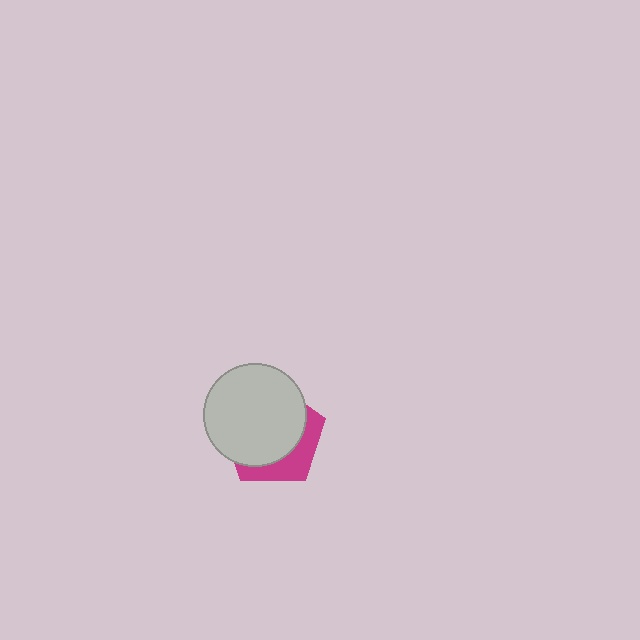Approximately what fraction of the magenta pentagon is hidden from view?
Roughly 69% of the magenta pentagon is hidden behind the light gray circle.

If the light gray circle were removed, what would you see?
You would see the complete magenta pentagon.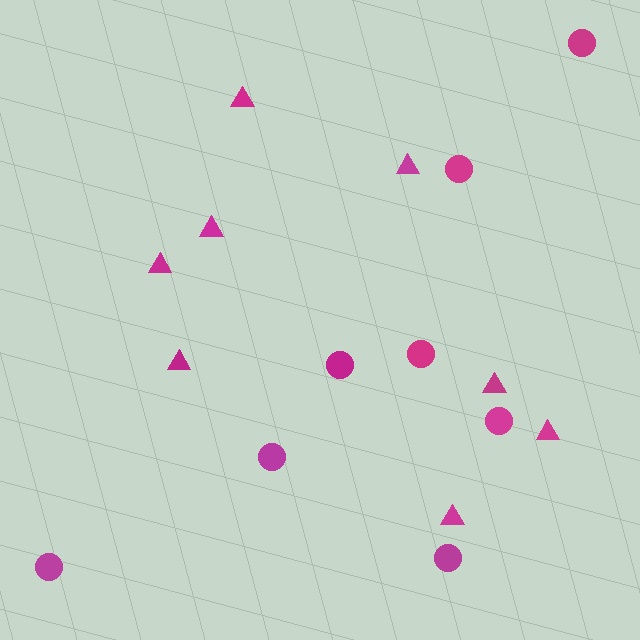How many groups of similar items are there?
There are 2 groups: one group of circles (8) and one group of triangles (8).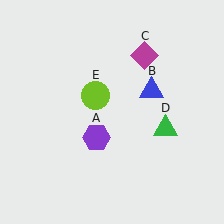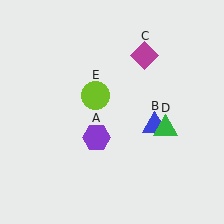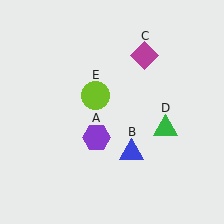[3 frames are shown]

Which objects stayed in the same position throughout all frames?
Purple hexagon (object A) and magenta diamond (object C) and green triangle (object D) and lime circle (object E) remained stationary.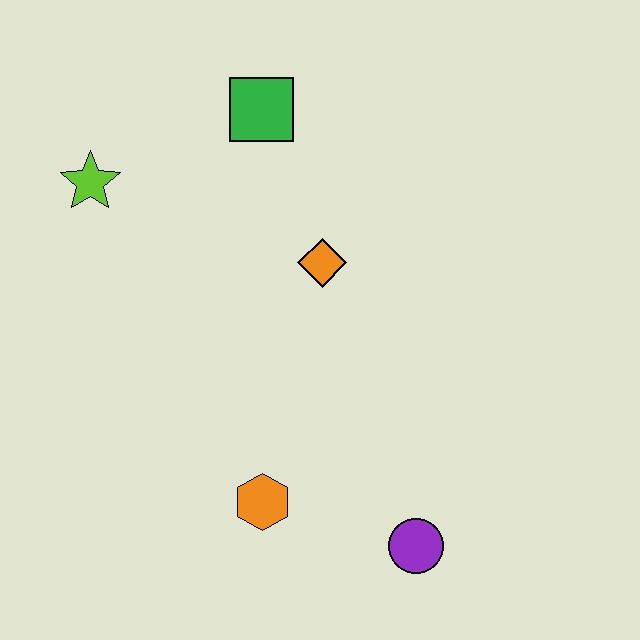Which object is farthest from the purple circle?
The lime star is farthest from the purple circle.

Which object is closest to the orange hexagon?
The purple circle is closest to the orange hexagon.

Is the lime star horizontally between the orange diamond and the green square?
No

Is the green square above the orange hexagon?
Yes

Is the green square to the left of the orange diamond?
Yes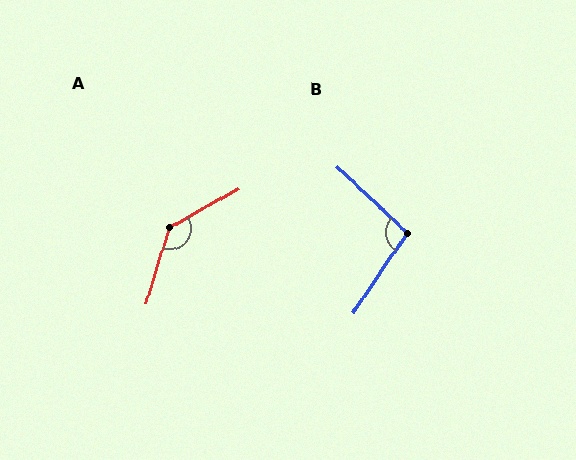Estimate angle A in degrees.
Approximately 137 degrees.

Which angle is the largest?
A, at approximately 137 degrees.